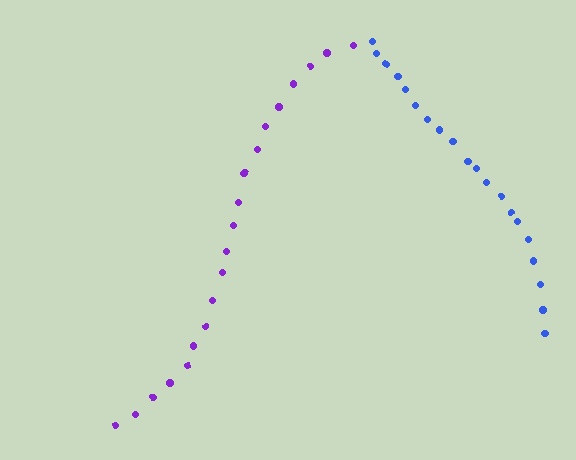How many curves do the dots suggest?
There are 2 distinct paths.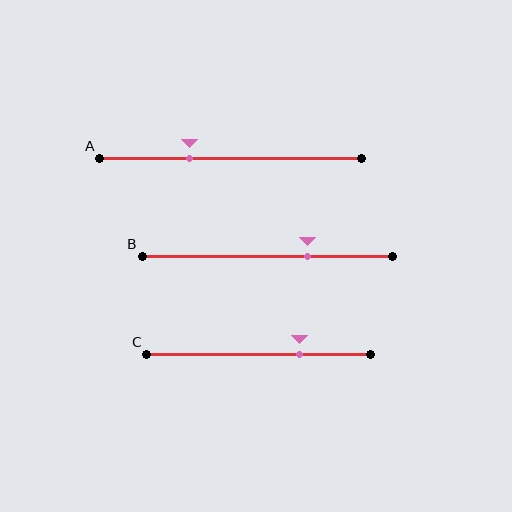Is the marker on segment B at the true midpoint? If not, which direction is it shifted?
No, the marker on segment B is shifted to the right by about 16% of the segment length.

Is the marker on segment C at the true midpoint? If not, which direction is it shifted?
No, the marker on segment C is shifted to the right by about 18% of the segment length.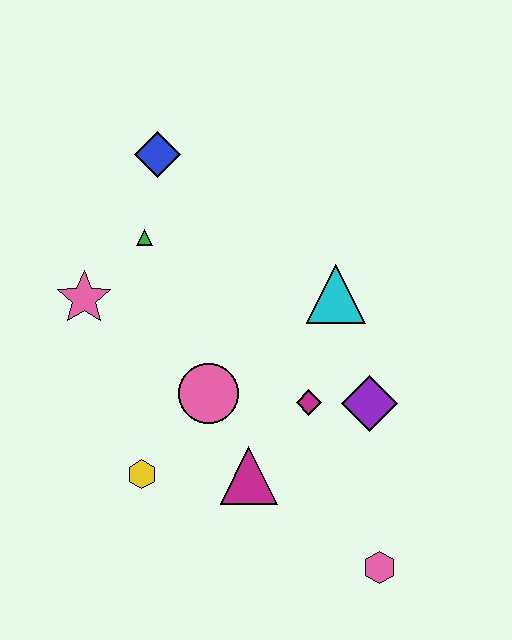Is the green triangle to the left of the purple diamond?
Yes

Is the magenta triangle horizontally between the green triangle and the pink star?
No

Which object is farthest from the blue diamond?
The pink hexagon is farthest from the blue diamond.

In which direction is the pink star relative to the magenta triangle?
The pink star is above the magenta triangle.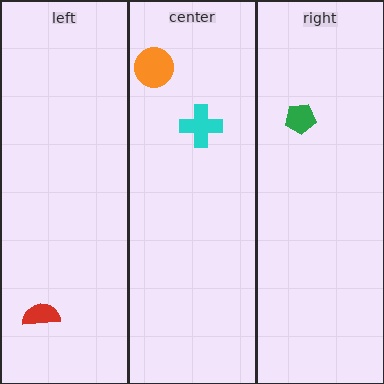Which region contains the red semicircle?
The left region.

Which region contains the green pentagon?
The right region.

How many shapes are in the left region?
1.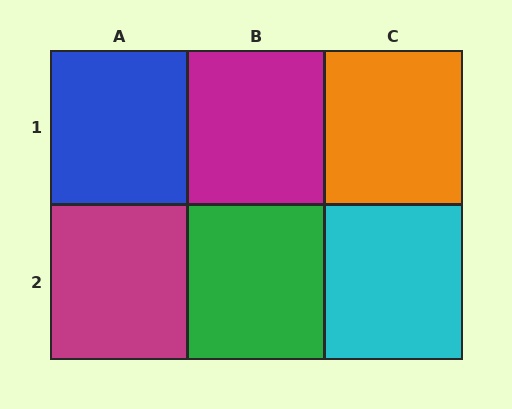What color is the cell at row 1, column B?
Magenta.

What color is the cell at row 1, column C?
Orange.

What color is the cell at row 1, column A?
Blue.